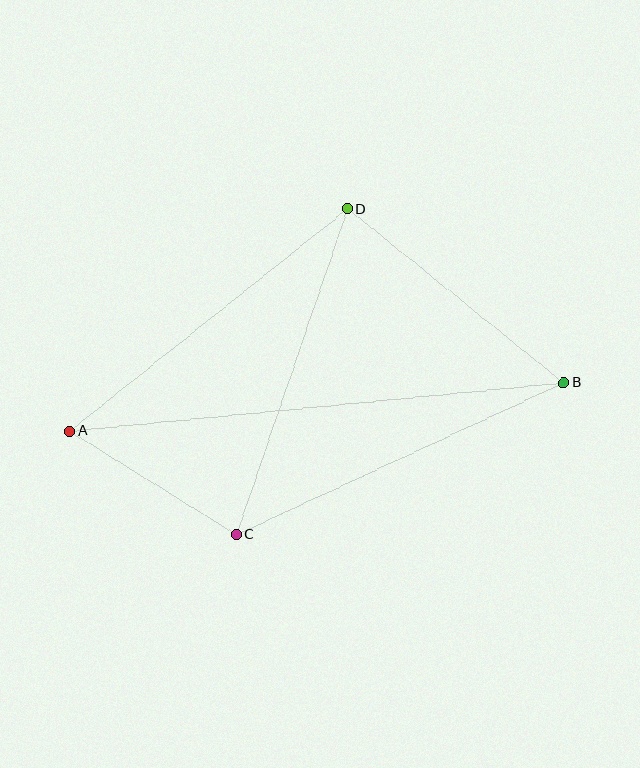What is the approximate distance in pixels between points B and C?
The distance between B and C is approximately 361 pixels.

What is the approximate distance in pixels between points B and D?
The distance between B and D is approximately 278 pixels.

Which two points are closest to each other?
Points A and C are closest to each other.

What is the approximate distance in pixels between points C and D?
The distance between C and D is approximately 344 pixels.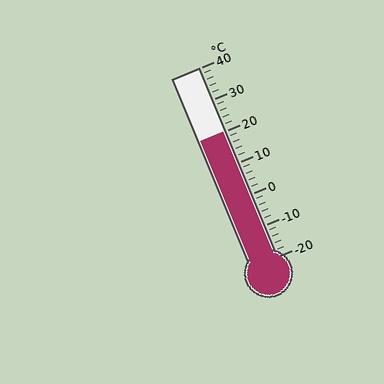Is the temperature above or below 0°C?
The temperature is above 0°C.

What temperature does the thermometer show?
The thermometer shows approximately 20°C.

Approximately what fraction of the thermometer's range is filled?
The thermometer is filled to approximately 65% of its range.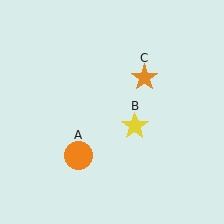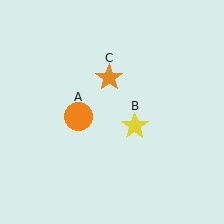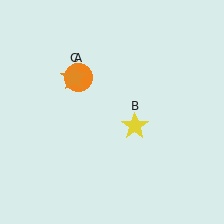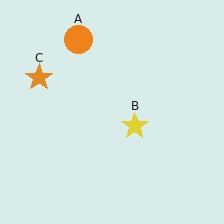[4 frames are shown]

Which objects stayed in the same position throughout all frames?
Yellow star (object B) remained stationary.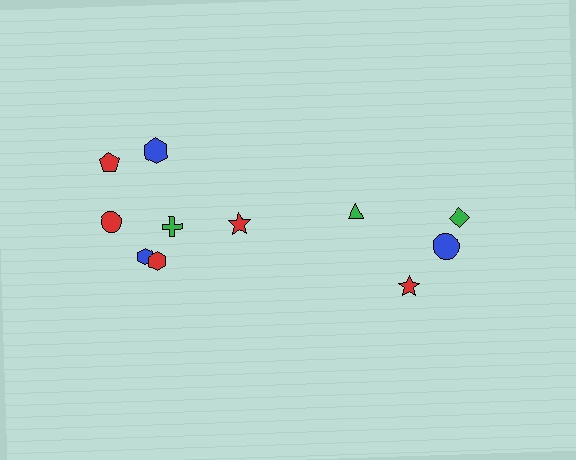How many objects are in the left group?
There are 7 objects.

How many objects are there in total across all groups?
There are 11 objects.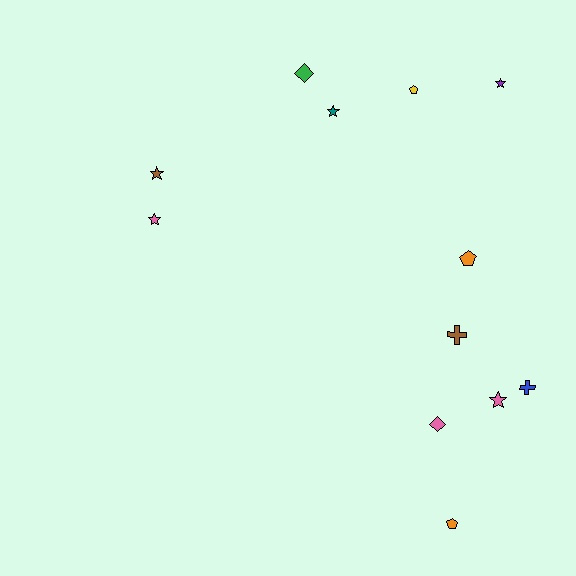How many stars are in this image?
There are 5 stars.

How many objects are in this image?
There are 12 objects.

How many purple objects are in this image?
There is 1 purple object.